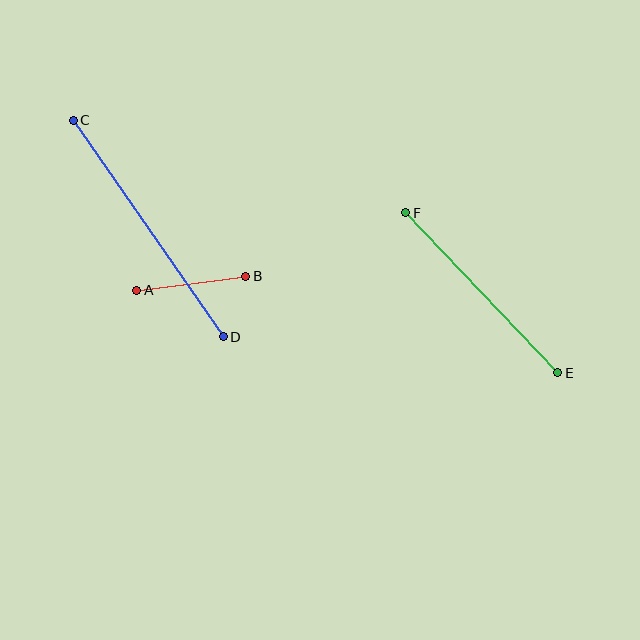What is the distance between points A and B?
The distance is approximately 110 pixels.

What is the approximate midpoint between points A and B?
The midpoint is at approximately (191, 283) pixels.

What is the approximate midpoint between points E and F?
The midpoint is at approximately (482, 293) pixels.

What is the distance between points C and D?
The distance is approximately 263 pixels.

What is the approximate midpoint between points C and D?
The midpoint is at approximately (148, 228) pixels.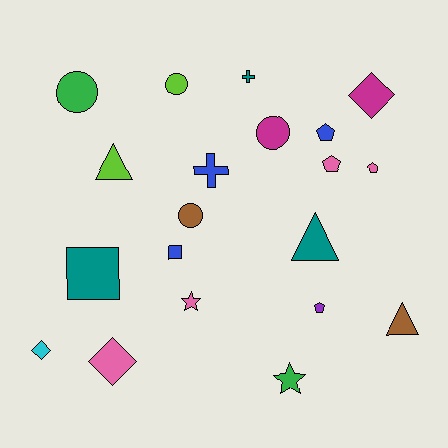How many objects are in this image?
There are 20 objects.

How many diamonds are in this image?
There are 3 diamonds.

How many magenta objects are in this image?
There are 2 magenta objects.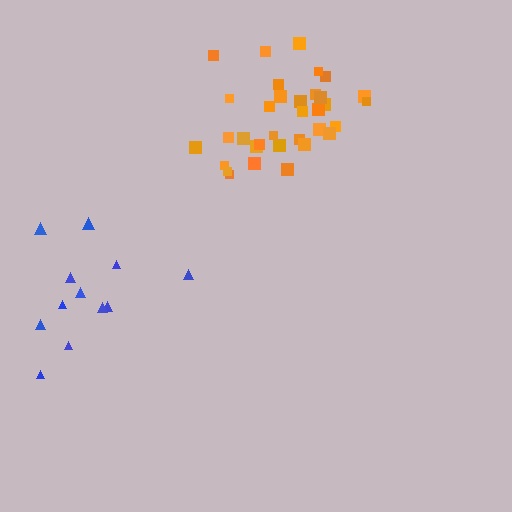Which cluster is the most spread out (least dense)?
Blue.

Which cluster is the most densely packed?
Orange.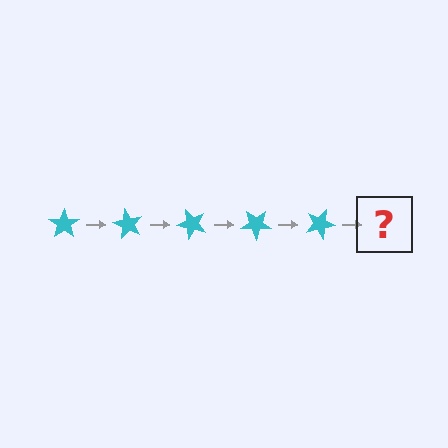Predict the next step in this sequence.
The next step is a cyan star rotated 300 degrees.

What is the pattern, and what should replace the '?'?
The pattern is that the star rotates 60 degrees each step. The '?' should be a cyan star rotated 300 degrees.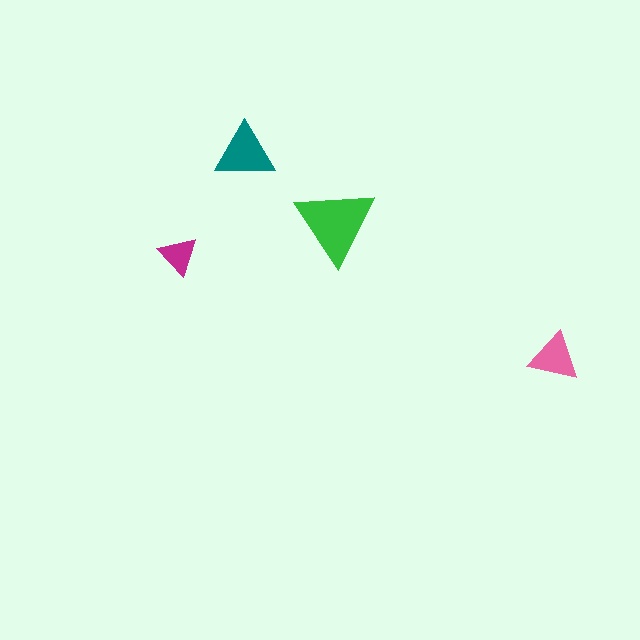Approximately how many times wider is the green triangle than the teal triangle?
About 1.5 times wider.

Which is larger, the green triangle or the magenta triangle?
The green one.